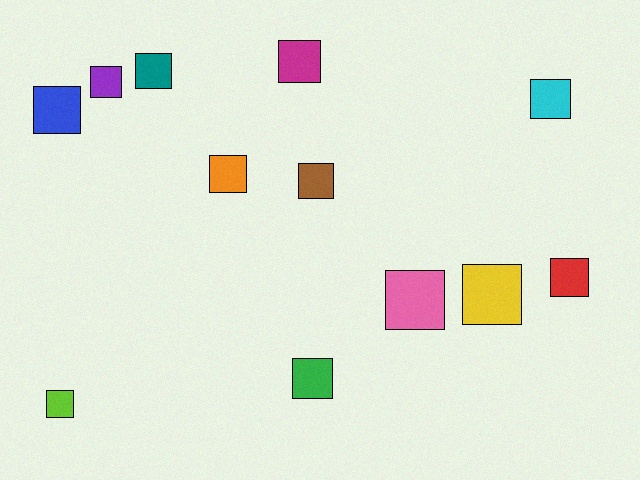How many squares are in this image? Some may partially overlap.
There are 12 squares.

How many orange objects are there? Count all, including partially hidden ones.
There is 1 orange object.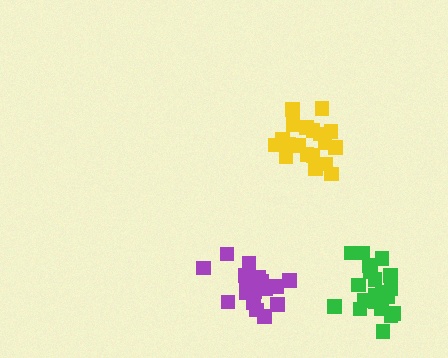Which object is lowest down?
The green cluster is bottommost.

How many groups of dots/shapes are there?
There are 3 groups.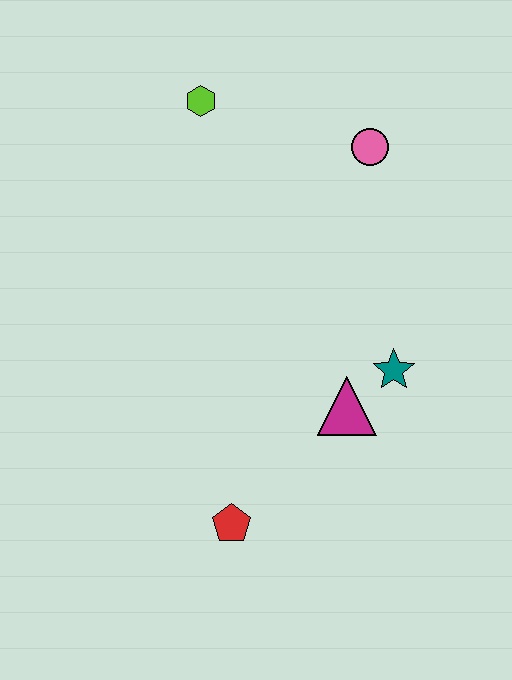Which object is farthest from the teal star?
The lime hexagon is farthest from the teal star.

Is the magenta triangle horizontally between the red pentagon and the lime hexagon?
No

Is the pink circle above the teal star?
Yes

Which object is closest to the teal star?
The magenta triangle is closest to the teal star.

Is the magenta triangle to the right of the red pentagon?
Yes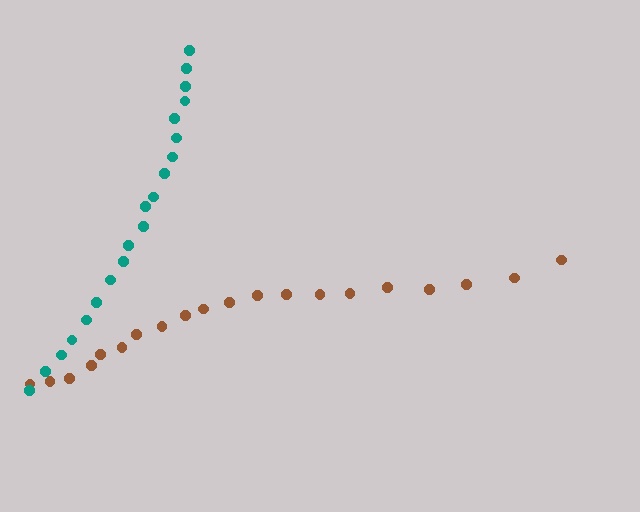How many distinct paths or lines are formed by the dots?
There are 2 distinct paths.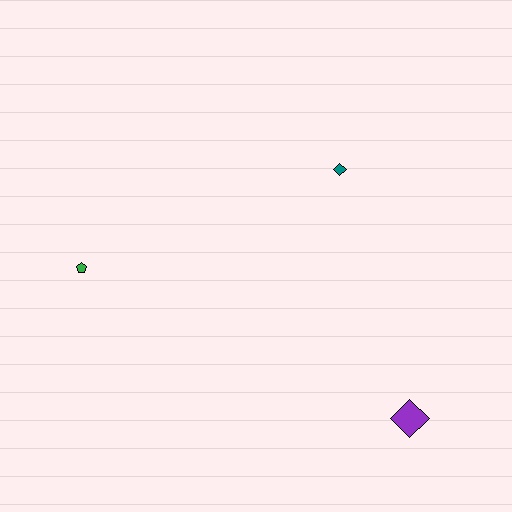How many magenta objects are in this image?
There are no magenta objects.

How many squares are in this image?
There are no squares.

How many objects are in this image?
There are 3 objects.